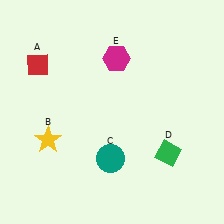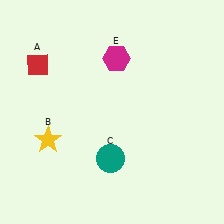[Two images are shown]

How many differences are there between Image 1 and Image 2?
There is 1 difference between the two images.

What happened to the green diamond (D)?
The green diamond (D) was removed in Image 2. It was in the bottom-right area of Image 1.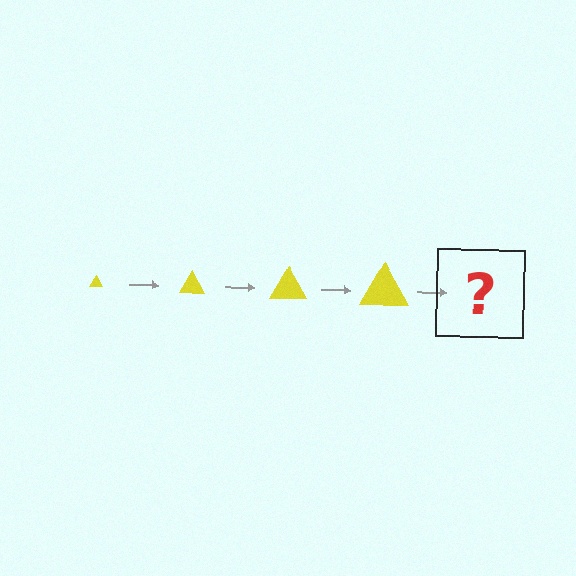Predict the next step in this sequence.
The next step is a yellow triangle, larger than the previous one.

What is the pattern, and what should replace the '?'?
The pattern is that the triangle gets progressively larger each step. The '?' should be a yellow triangle, larger than the previous one.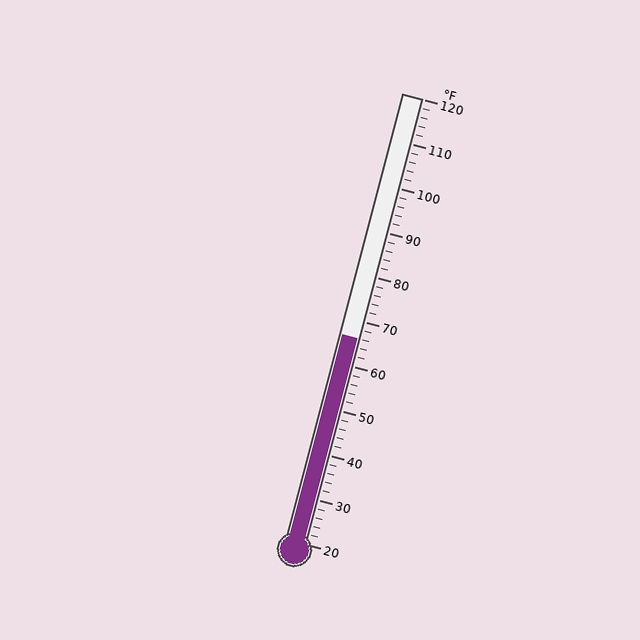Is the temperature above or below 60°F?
The temperature is above 60°F.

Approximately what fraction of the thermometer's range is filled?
The thermometer is filled to approximately 45% of its range.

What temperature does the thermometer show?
The thermometer shows approximately 66°F.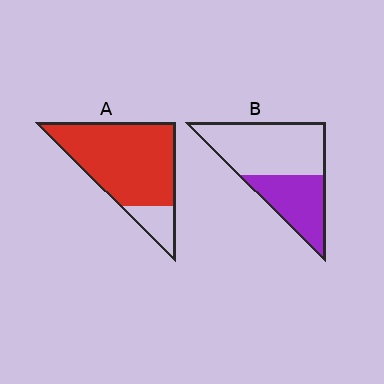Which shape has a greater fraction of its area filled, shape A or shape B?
Shape A.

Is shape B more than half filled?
No.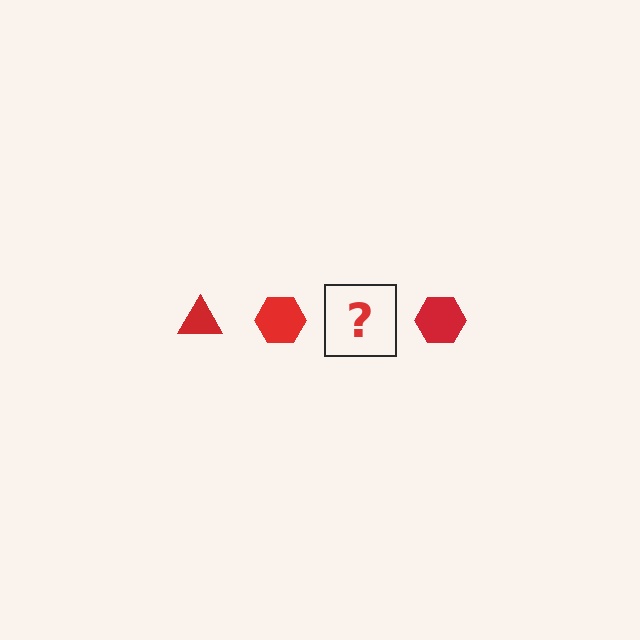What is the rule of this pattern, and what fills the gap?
The rule is that the pattern cycles through triangle, hexagon shapes in red. The gap should be filled with a red triangle.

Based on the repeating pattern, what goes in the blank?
The blank should be a red triangle.